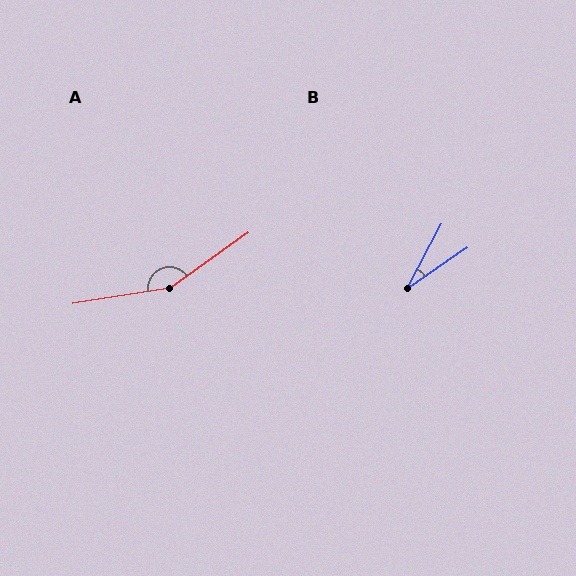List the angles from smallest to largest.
B (28°), A (154°).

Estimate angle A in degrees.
Approximately 154 degrees.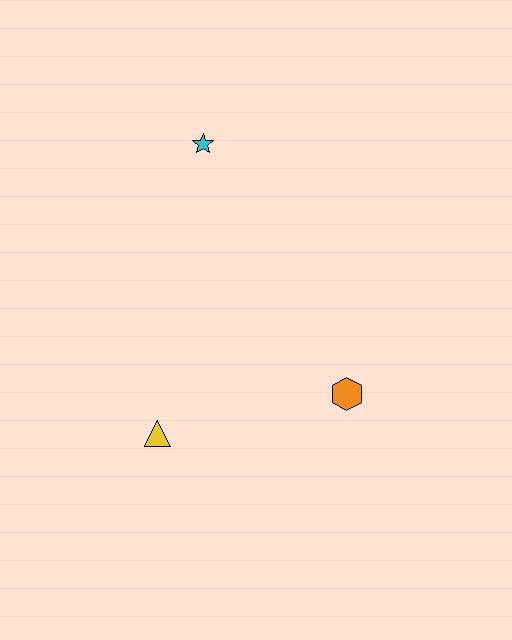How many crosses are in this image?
There are no crosses.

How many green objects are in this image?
There are no green objects.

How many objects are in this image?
There are 3 objects.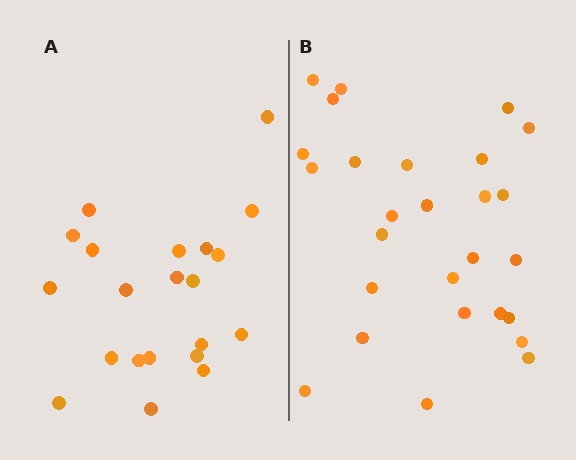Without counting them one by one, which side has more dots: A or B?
Region B (the right region) has more dots.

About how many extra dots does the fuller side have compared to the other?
Region B has about 6 more dots than region A.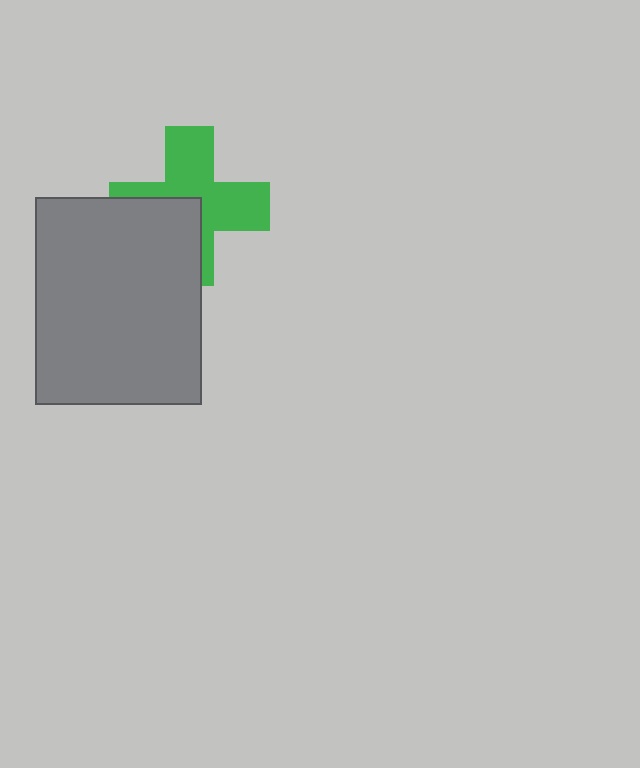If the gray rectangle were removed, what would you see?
You would see the complete green cross.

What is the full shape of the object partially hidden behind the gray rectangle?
The partially hidden object is a green cross.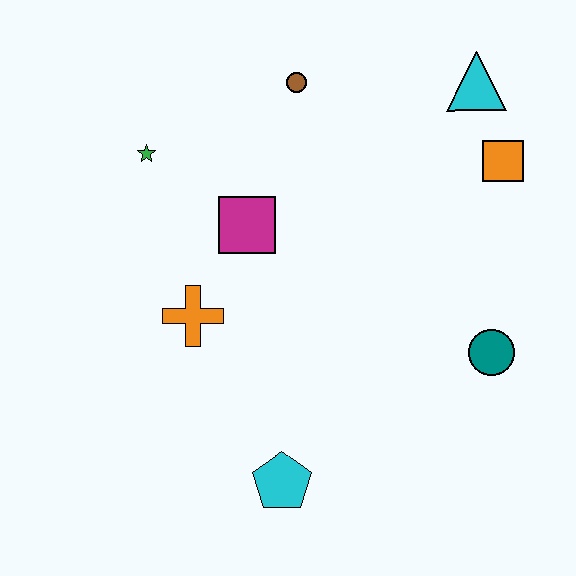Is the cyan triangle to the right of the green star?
Yes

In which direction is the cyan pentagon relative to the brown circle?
The cyan pentagon is below the brown circle.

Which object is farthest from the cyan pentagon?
The cyan triangle is farthest from the cyan pentagon.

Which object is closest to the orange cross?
The magenta square is closest to the orange cross.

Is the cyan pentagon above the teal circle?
No